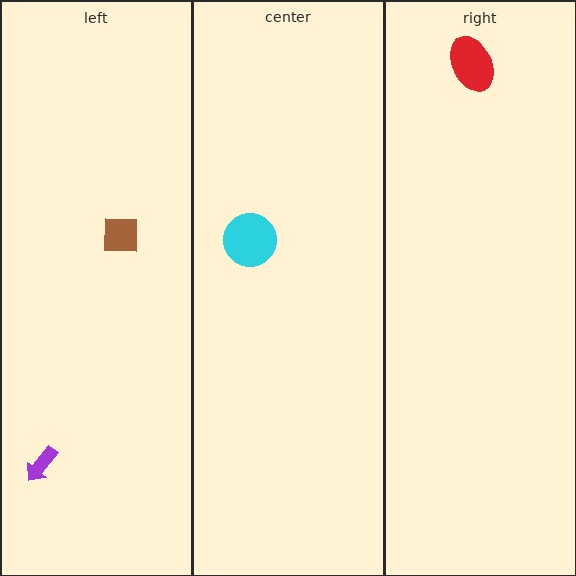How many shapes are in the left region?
2.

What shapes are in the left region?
The purple arrow, the brown square.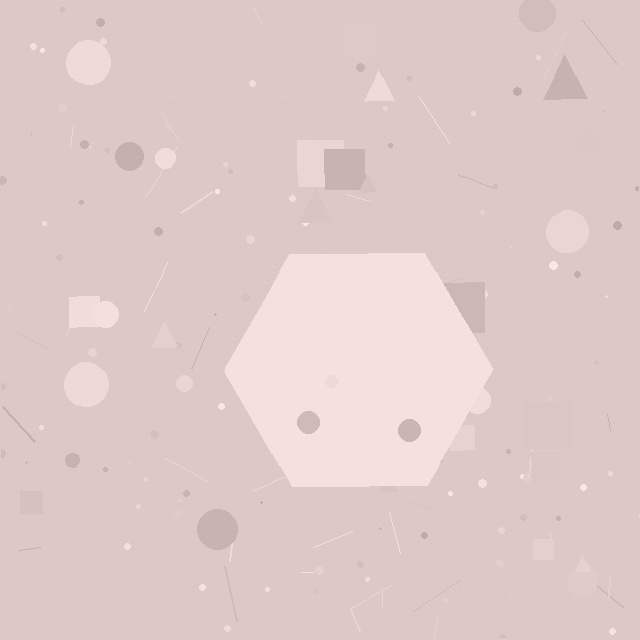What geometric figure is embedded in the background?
A hexagon is embedded in the background.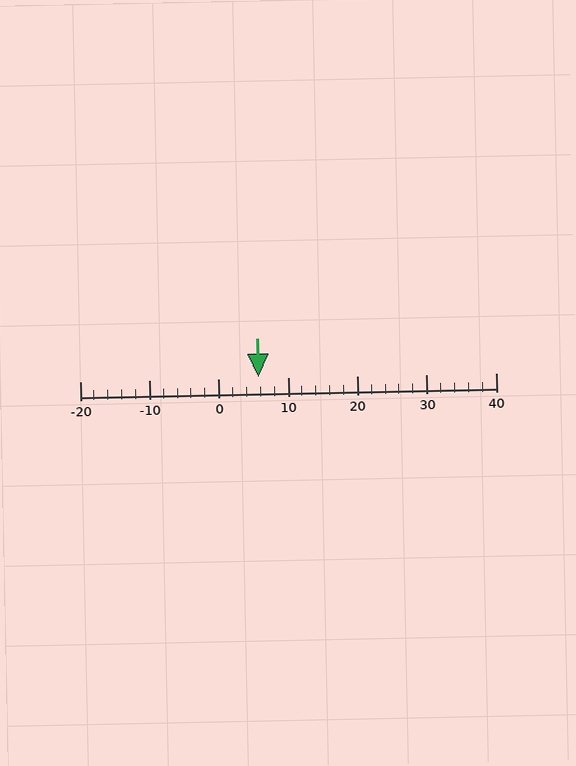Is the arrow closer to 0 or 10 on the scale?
The arrow is closer to 10.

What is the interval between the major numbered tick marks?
The major tick marks are spaced 10 units apart.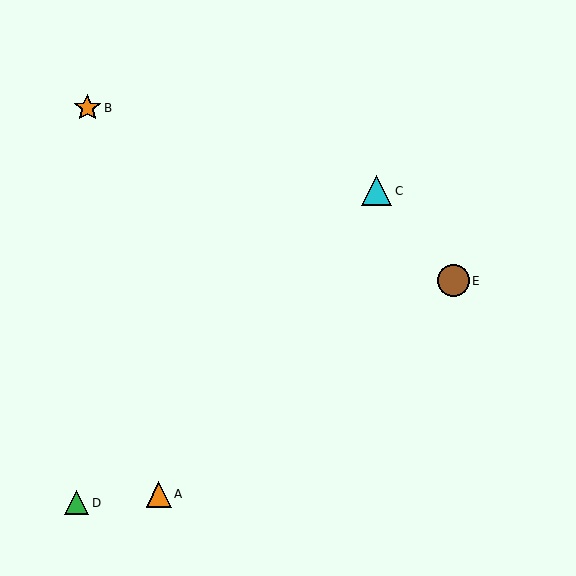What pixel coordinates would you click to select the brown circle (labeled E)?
Click at (453, 281) to select the brown circle E.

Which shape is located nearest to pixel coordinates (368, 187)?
The cyan triangle (labeled C) at (377, 191) is nearest to that location.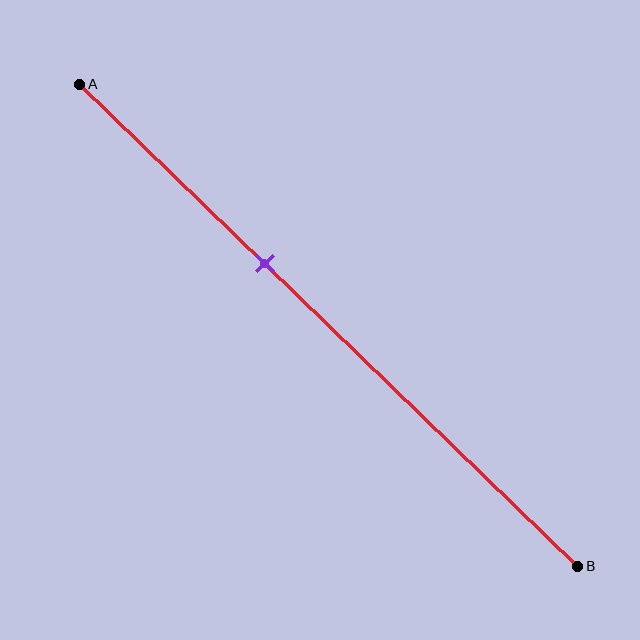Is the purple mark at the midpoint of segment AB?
No, the mark is at about 35% from A, not at the 50% midpoint.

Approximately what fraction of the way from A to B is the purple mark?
The purple mark is approximately 35% of the way from A to B.